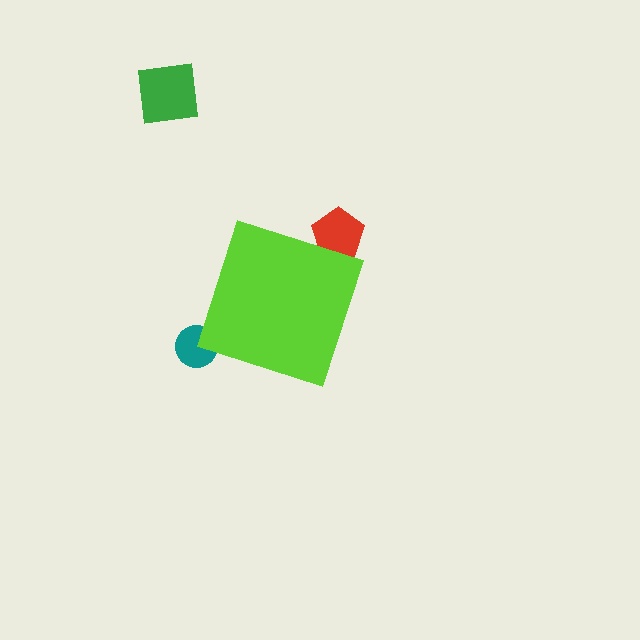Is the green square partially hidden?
No, the green square is fully visible.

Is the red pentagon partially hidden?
Yes, the red pentagon is partially hidden behind the lime diamond.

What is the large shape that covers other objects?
A lime diamond.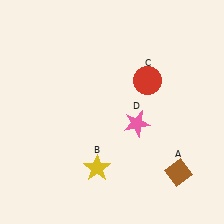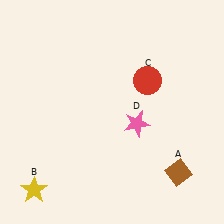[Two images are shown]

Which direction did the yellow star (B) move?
The yellow star (B) moved left.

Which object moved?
The yellow star (B) moved left.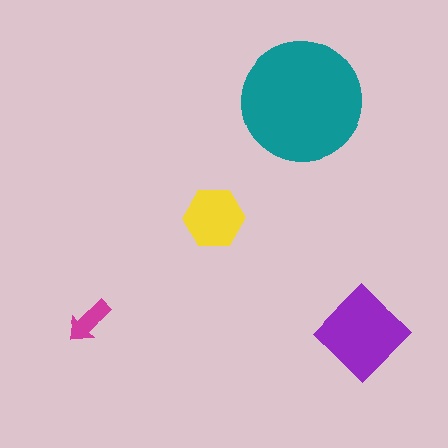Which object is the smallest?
The magenta arrow.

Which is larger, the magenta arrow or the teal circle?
The teal circle.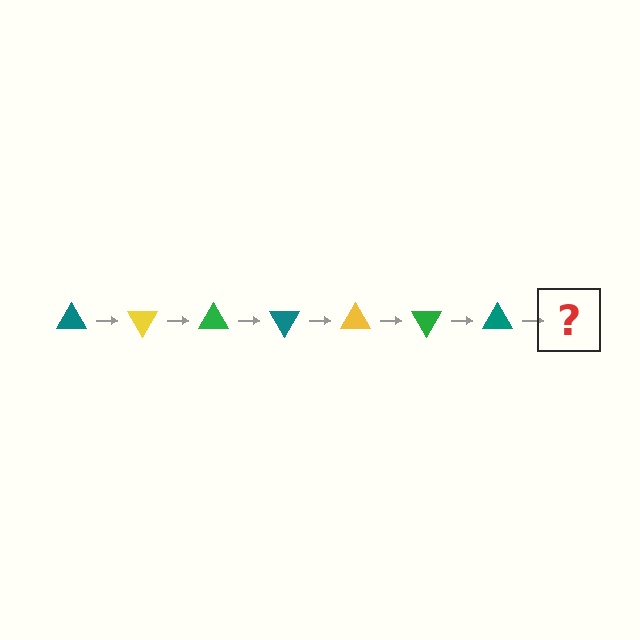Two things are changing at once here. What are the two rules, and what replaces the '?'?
The two rules are that it rotates 60 degrees each step and the color cycles through teal, yellow, and green. The '?' should be a yellow triangle, rotated 420 degrees from the start.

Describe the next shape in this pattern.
It should be a yellow triangle, rotated 420 degrees from the start.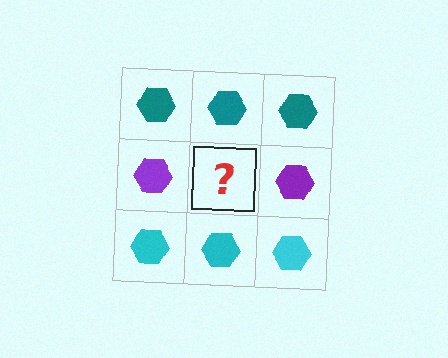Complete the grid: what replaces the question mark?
The question mark should be replaced with a purple hexagon.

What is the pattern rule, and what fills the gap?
The rule is that each row has a consistent color. The gap should be filled with a purple hexagon.